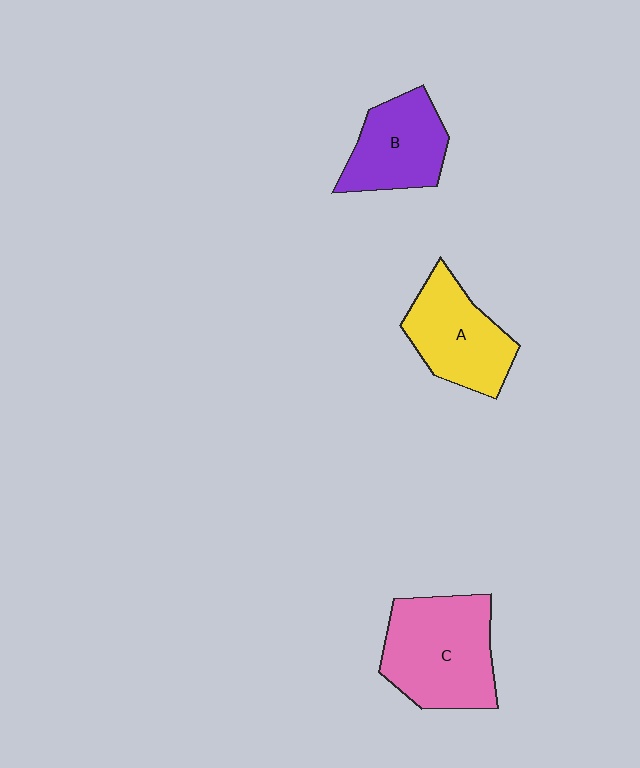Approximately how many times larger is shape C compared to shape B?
Approximately 1.4 times.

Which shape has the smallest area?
Shape B (purple).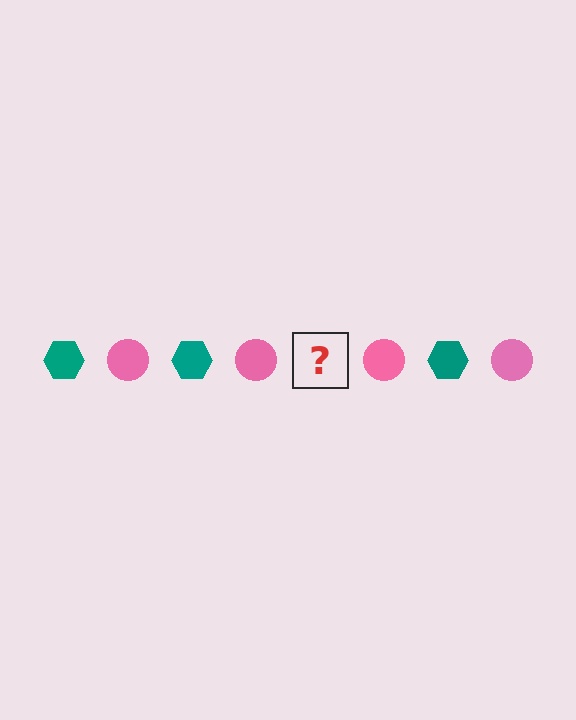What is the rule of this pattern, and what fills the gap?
The rule is that the pattern alternates between teal hexagon and pink circle. The gap should be filled with a teal hexagon.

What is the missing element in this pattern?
The missing element is a teal hexagon.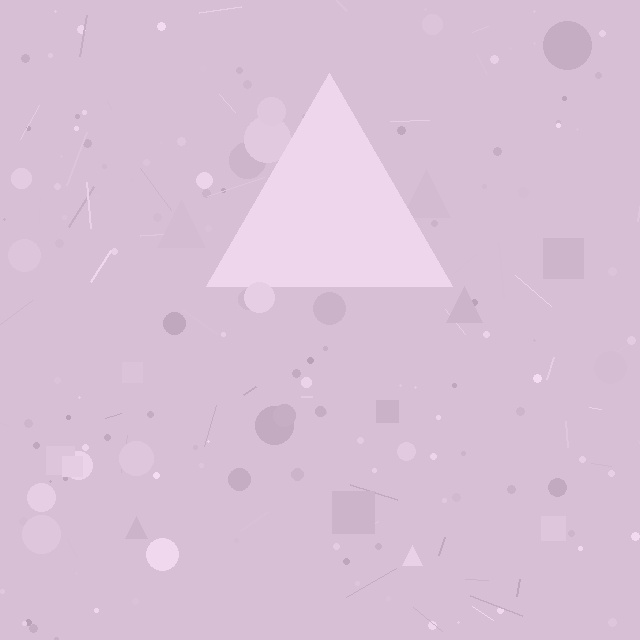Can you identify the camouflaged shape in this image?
The camouflaged shape is a triangle.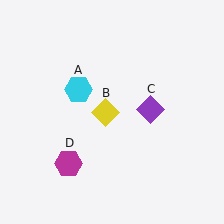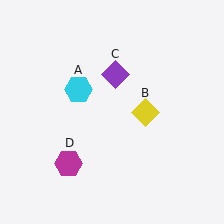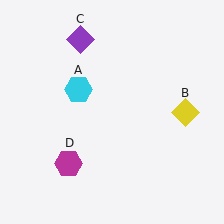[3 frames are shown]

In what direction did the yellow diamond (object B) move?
The yellow diamond (object B) moved right.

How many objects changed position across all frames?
2 objects changed position: yellow diamond (object B), purple diamond (object C).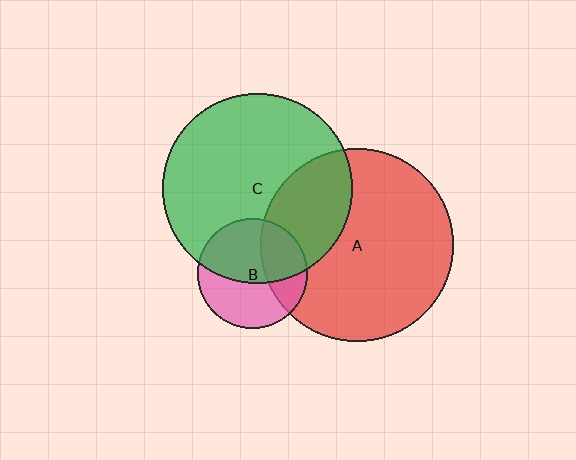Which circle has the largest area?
Circle A (red).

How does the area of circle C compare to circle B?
Approximately 3.0 times.